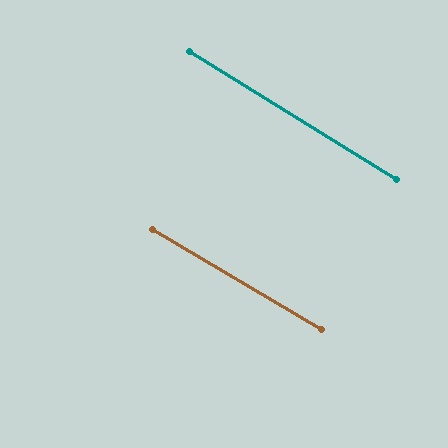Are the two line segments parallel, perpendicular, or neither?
Parallel — their directions differ by only 1.1°.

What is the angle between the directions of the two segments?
Approximately 1 degree.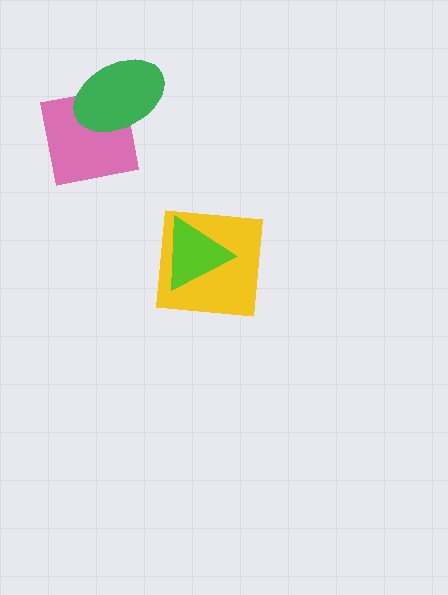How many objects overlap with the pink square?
1 object overlaps with the pink square.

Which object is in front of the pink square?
The green ellipse is in front of the pink square.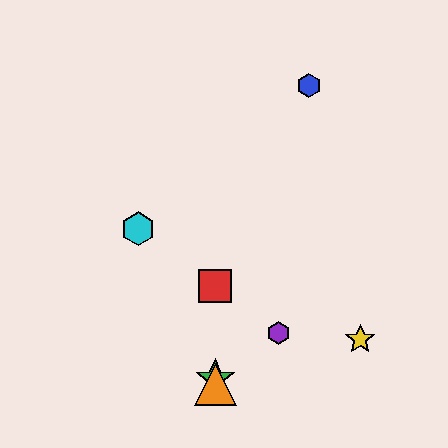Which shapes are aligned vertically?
The red square, the green star, the orange triangle are aligned vertically.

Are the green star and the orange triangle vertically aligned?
Yes, both are at x≈215.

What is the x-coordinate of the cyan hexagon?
The cyan hexagon is at x≈138.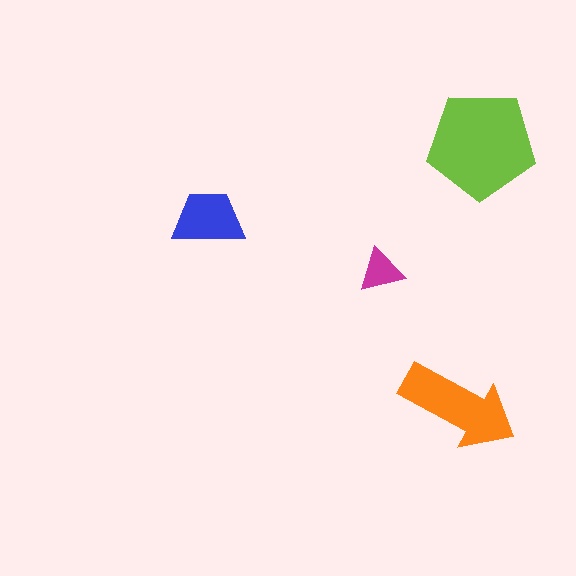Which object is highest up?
The lime pentagon is topmost.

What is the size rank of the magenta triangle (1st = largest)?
4th.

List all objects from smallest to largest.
The magenta triangle, the blue trapezoid, the orange arrow, the lime pentagon.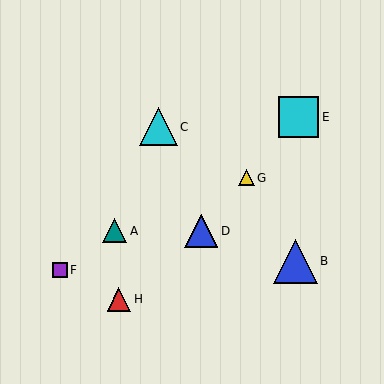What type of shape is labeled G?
Shape G is a yellow triangle.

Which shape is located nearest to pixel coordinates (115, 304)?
The red triangle (labeled H) at (119, 299) is nearest to that location.